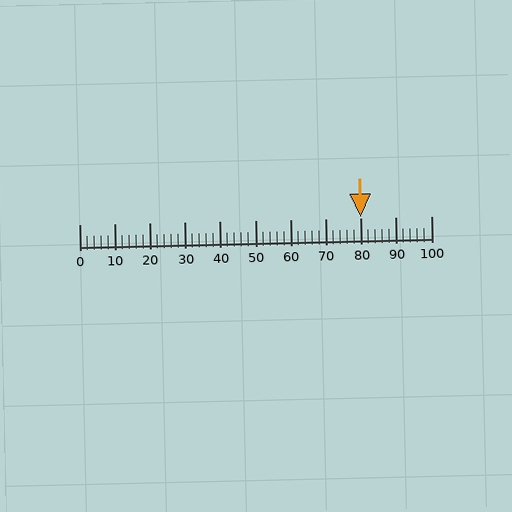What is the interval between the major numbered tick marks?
The major tick marks are spaced 10 units apart.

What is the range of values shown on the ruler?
The ruler shows values from 0 to 100.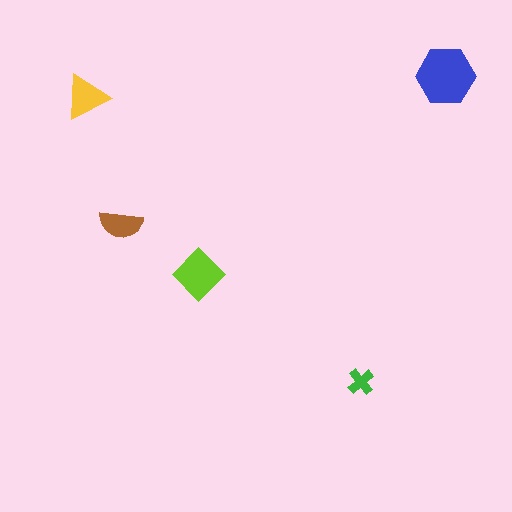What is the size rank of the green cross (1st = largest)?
5th.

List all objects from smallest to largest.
The green cross, the brown semicircle, the yellow triangle, the lime diamond, the blue hexagon.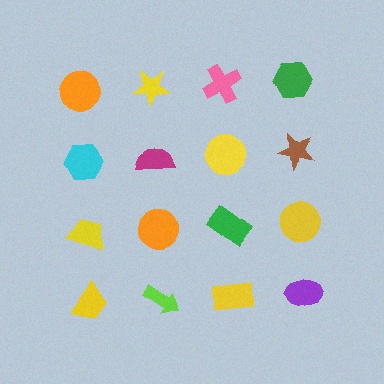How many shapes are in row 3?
4 shapes.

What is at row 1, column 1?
An orange circle.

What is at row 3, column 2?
An orange circle.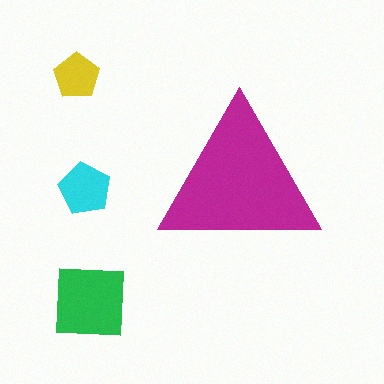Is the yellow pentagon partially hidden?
No, the yellow pentagon is fully visible.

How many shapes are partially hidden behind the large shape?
0 shapes are partially hidden.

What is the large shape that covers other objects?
A magenta triangle.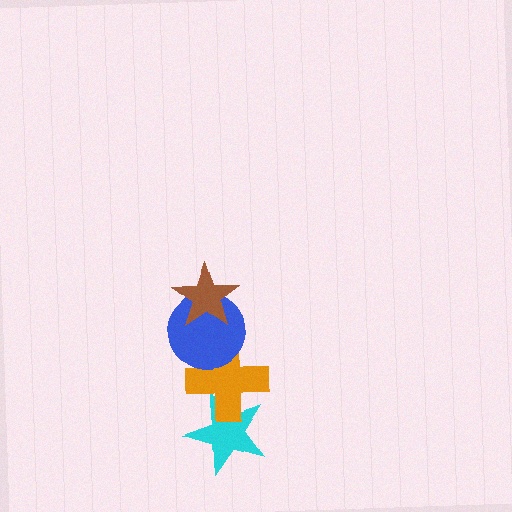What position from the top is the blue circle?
The blue circle is 2nd from the top.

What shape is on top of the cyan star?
The orange cross is on top of the cyan star.